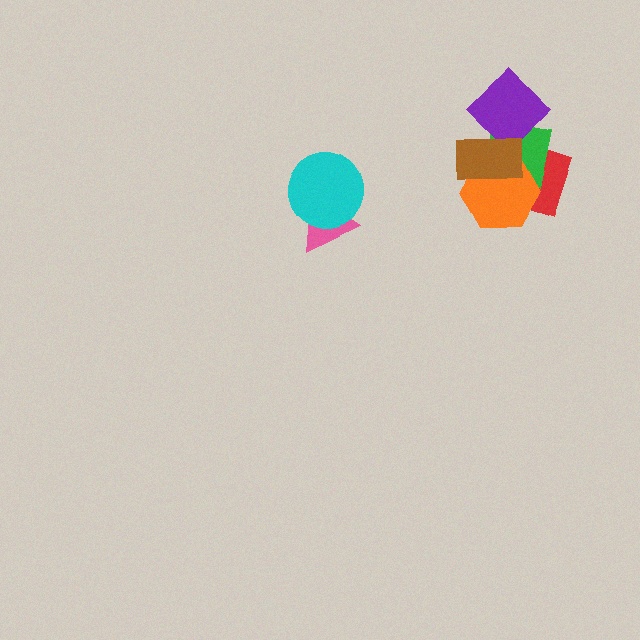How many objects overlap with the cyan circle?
1 object overlaps with the cyan circle.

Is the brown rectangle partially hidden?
No, no other shape covers it.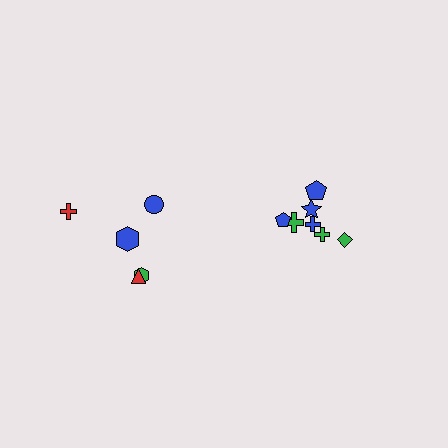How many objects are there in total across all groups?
There are 12 objects.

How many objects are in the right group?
There are 7 objects.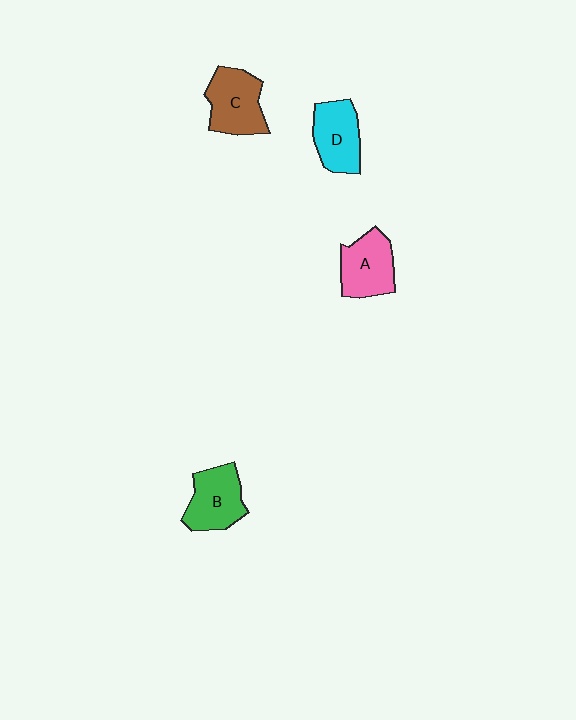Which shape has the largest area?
Shape C (brown).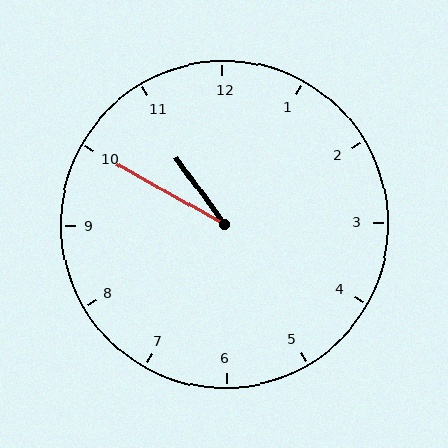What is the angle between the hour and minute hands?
Approximately 25 degrees.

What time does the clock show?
10:50.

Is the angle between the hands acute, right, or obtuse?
It is acute.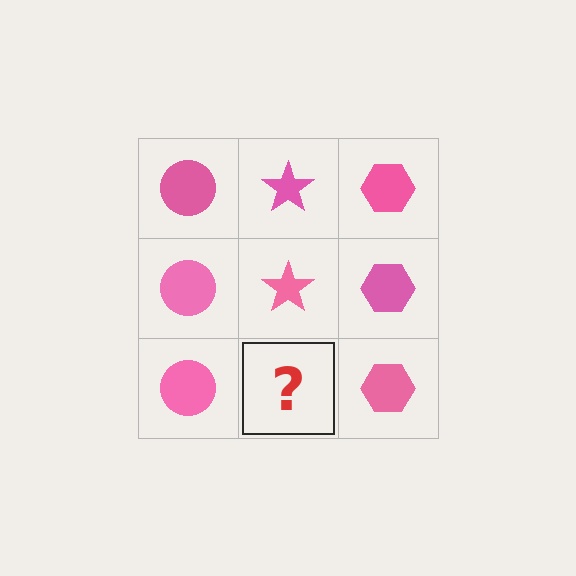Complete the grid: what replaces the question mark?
The question mark should be replaced with a pink star.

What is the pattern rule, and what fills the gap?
The rule is that each column has a consistent shape. The gap should be filled with a pink star.